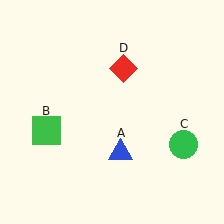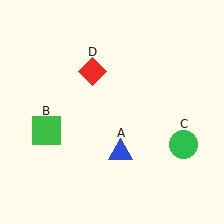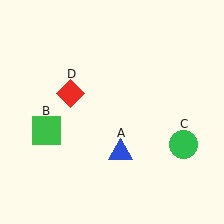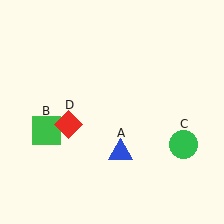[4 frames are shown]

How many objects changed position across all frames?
1 object changed position: red diamond (object D).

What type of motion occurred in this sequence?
The red diamond (object D) rotated counterclockwise around the center of the scene.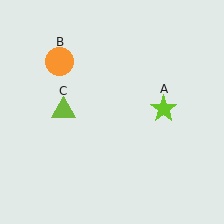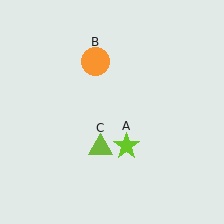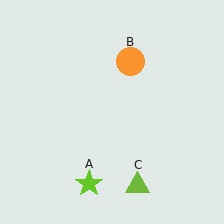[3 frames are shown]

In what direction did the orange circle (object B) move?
The orange circle (object B) moved right.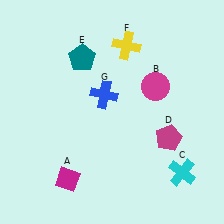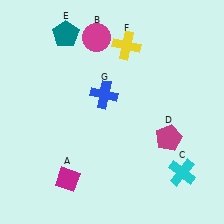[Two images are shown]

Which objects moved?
The objects that moved are: the magenta circle (B), the teal pentagon (E).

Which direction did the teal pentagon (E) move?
The teal pentagon (E) moved up.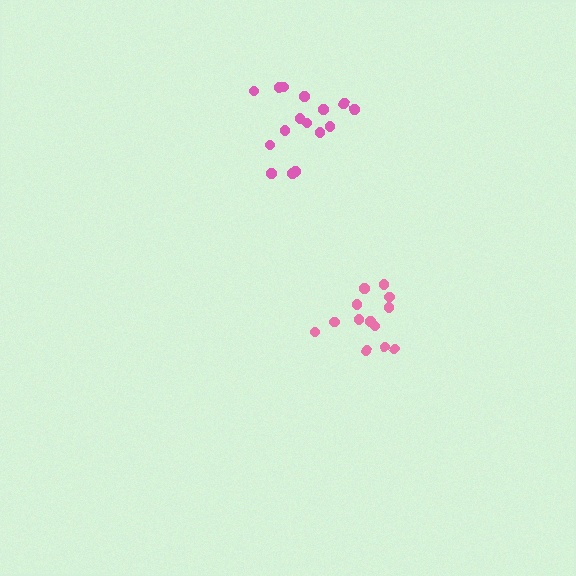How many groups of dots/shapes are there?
There are 2 groups.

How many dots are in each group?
Group 1: 13 dots, Group 2: 16 dots (29 total).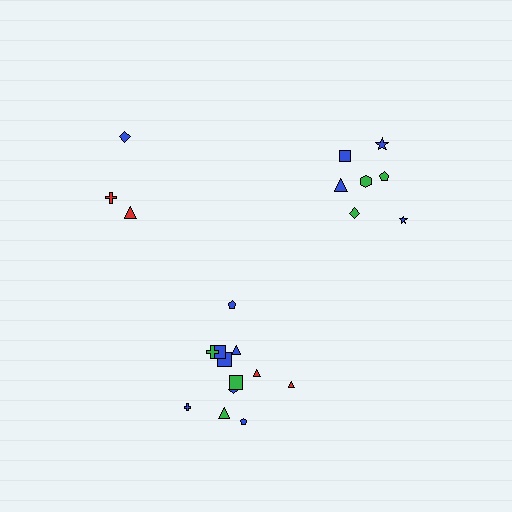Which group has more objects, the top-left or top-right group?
The top-right group.